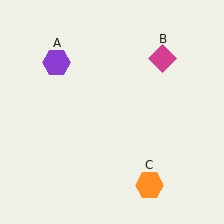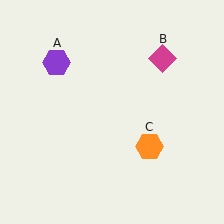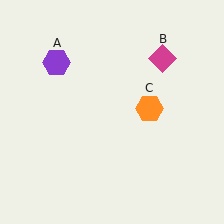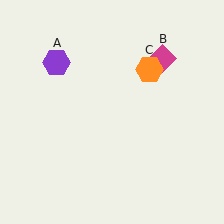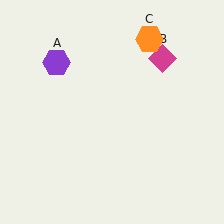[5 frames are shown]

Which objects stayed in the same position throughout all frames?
Purple hexagon (object A) and magenta diamond (object B) remained stationary.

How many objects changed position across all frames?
1 object changed position: orange hexagon (object C).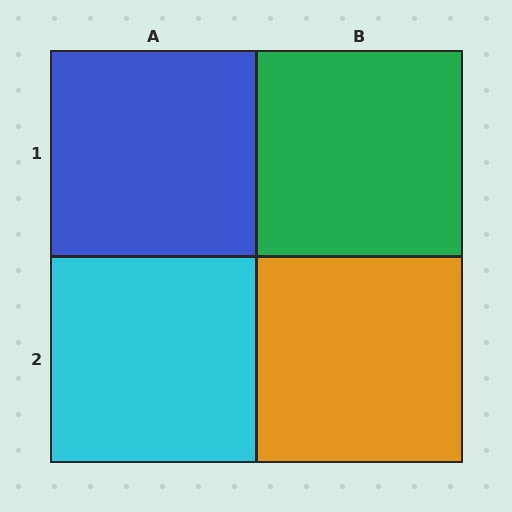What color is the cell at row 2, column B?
Orange.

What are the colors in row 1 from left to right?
Blue, green.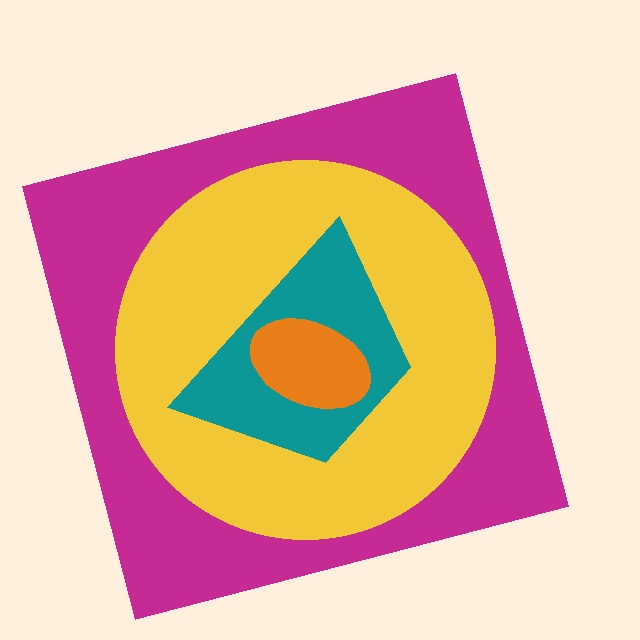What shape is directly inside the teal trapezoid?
The orange ellipse.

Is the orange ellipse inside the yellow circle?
Yes.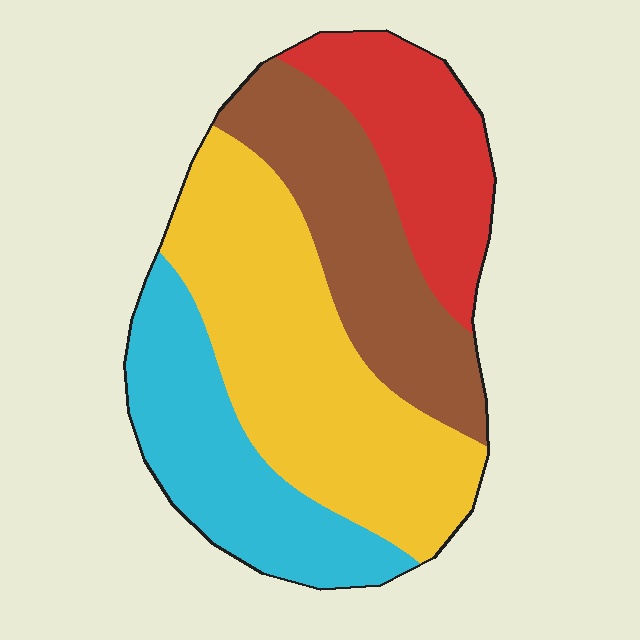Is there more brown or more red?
Brown.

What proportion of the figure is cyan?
Cyan takes up between a sixth and a third of the figure.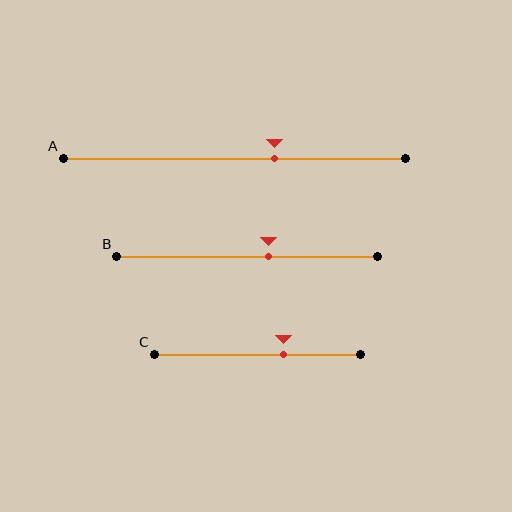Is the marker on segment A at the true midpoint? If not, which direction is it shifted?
No, the marker on segment A is shifted to the right by about 12% of the segment length.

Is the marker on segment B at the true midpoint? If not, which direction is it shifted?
No, the marker on segment B is shifted to the right by about 8% of the segment length.